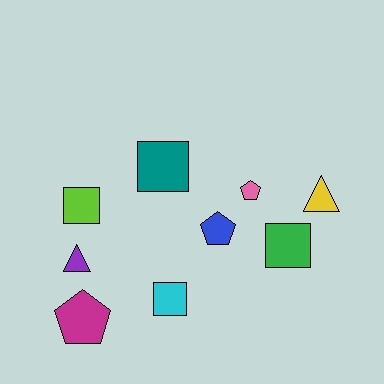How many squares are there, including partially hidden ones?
There are 4 squares.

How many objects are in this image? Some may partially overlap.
There are 9 objects.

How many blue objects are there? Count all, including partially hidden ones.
There is 1 blue object.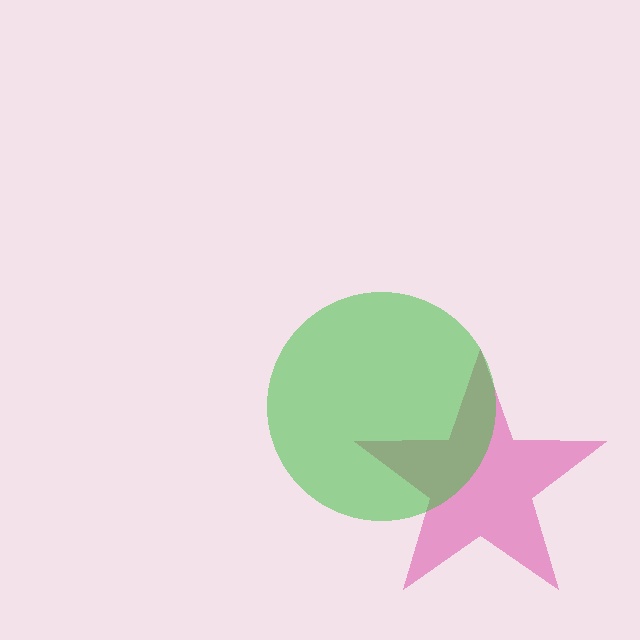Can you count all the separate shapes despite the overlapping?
Yes, there are 2 separate shapes.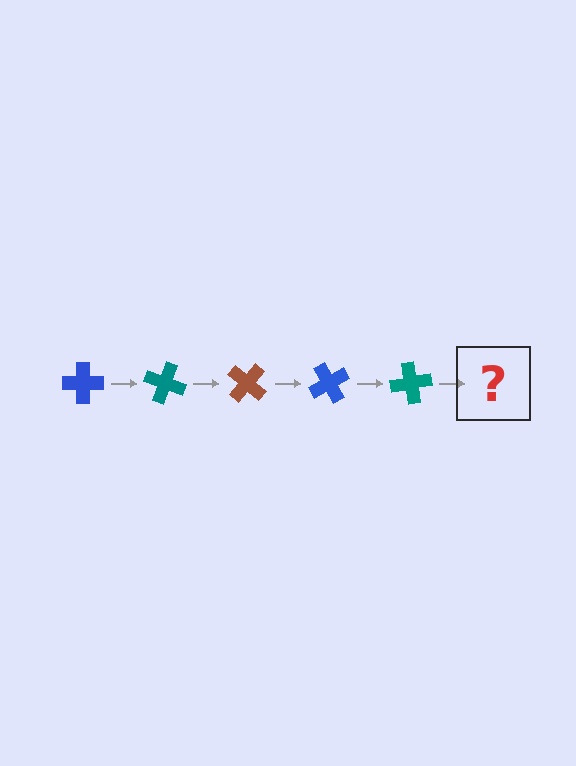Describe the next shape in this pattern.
It should be a brown cross, rotated 100 degrees from the start.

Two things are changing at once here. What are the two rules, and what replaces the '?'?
The two rules are that it rotates 20 degrees each step and the color cycles through blue, teal, and brown. The '?' should be a brown cross, rotated 100 degrees from the start.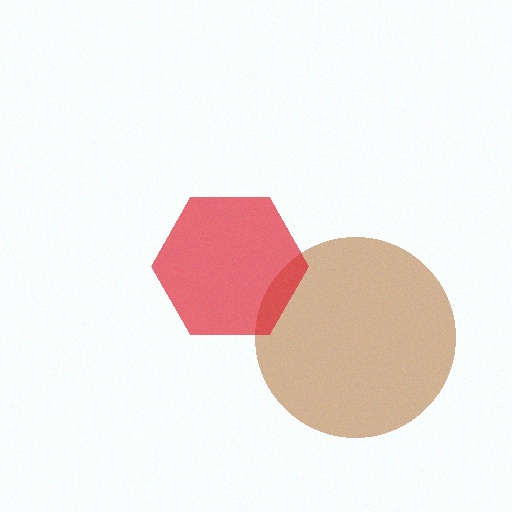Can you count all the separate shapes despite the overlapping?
Yes, there are 2 separate shapes.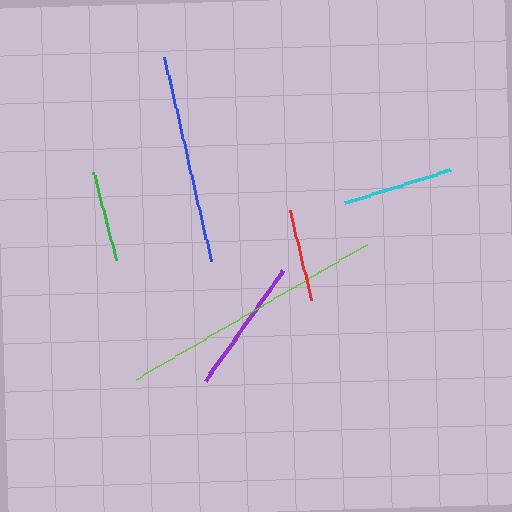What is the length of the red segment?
The red segment is approximately 94 pixels long.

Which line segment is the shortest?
The green line is the shortest at approximately 91 pixels.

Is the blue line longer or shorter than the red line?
The blue line is longer than the red line.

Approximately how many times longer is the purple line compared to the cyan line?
The purple line is approximately 1.2 times the length of the cyan line.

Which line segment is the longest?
The lime line is the longest at approximately 268 pixels.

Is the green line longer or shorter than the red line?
The red line is longer than the green line.